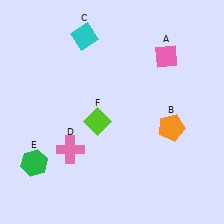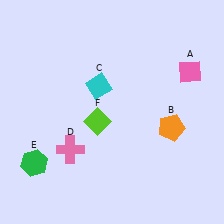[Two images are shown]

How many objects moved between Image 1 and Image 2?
2 objects moved between the two images.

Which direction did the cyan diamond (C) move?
The cyan diamond (C) moved down.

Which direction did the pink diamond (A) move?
The pink diamond (A) moved right.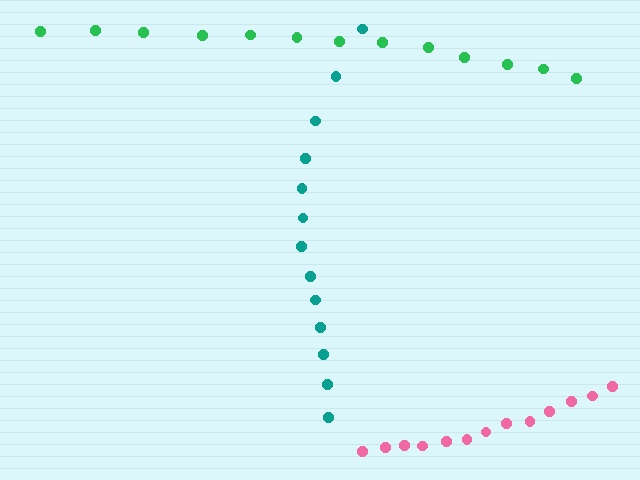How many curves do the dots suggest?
There are 3 distinct paths.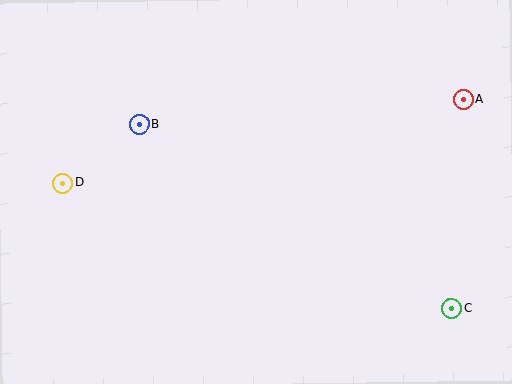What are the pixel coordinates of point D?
Point D is at (62, 183).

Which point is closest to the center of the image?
Point B at (139, 124) is closest to the center.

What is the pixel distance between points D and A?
The distance between D and A is 409 pixels.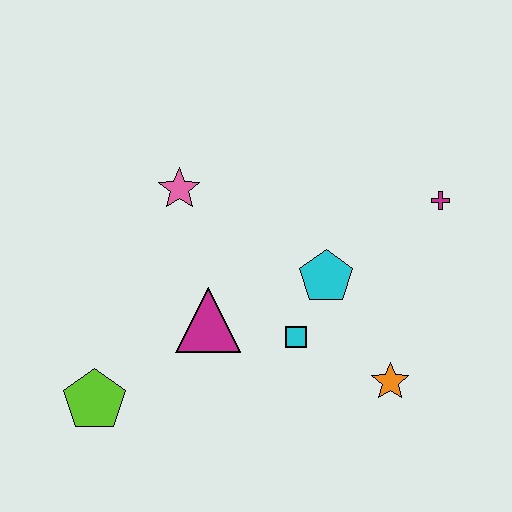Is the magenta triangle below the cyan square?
No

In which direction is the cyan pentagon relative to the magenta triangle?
The cyan pentagon is to the right of the magenta triangle.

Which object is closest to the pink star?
The magenta triangle is closest to the pink star.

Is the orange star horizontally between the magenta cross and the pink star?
Yes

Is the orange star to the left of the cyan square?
No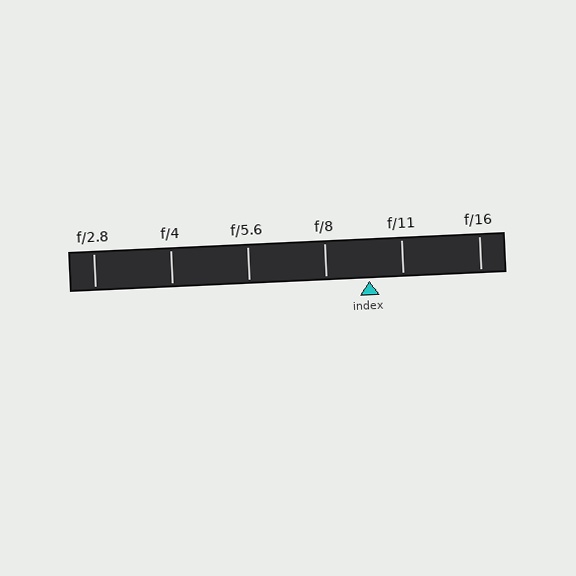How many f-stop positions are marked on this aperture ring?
There are 6 f-stop positions marked.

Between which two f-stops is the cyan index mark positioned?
The index mark is between f/8 and f/11.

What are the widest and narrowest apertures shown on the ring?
The widest aperture shown is f/2.8 and the narrowest is f/16.